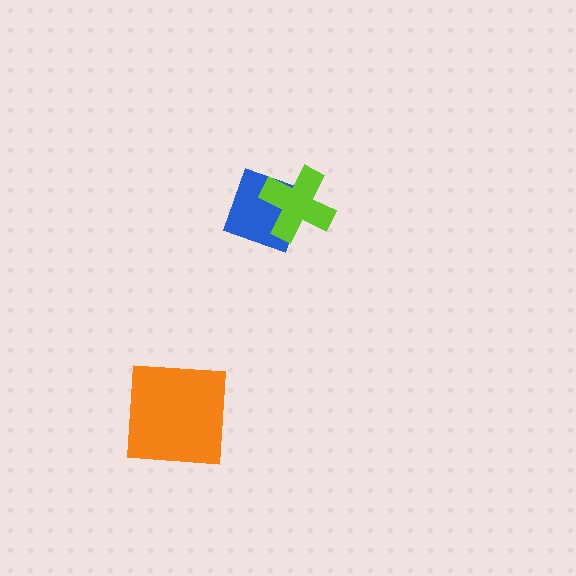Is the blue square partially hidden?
Yes, it is partially covered by another shape.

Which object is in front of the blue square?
The lime cross is in front of the blue square.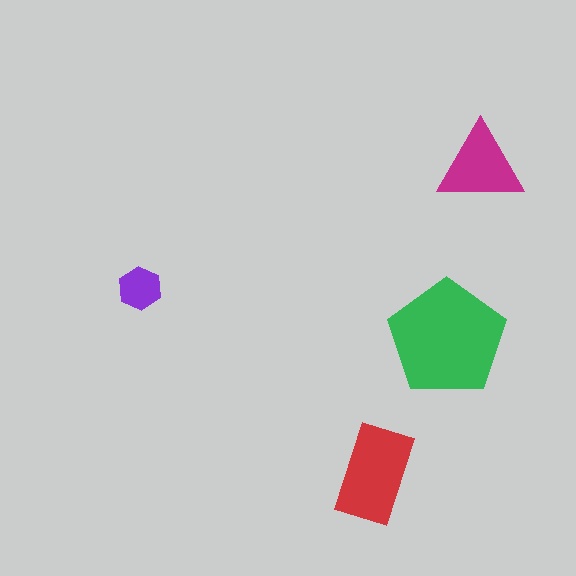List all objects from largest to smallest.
The green pentagon, the red rectangle, the magenta triangle, the purple hexagon.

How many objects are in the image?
There are 4 objects in the image.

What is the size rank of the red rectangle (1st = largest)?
2nd.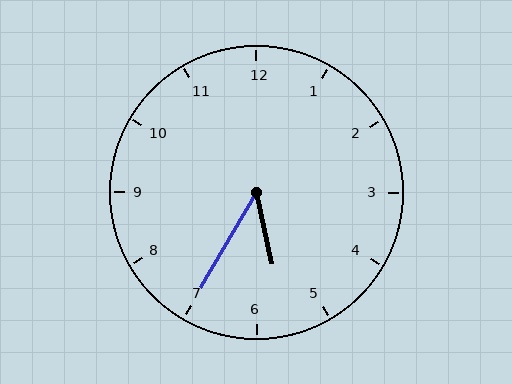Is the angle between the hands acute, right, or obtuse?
It is acute.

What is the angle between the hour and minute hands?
Approximately 42 degrees.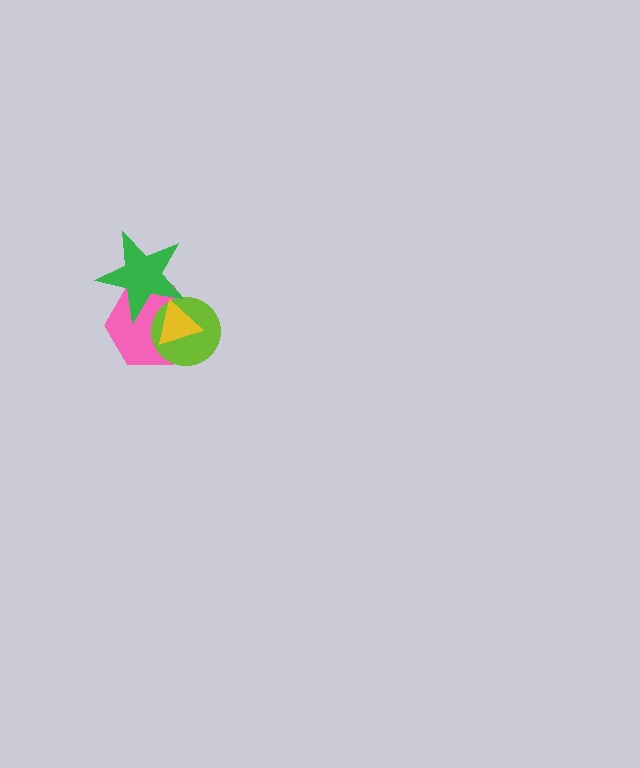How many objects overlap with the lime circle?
3 objects overlap with the lime circle.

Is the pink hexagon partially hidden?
Yes, it is partially covered by another shape.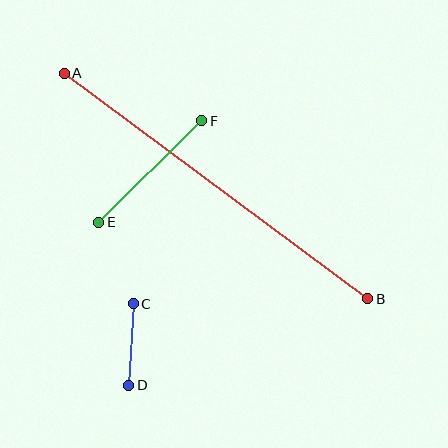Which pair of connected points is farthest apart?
Points A and B are farthest apart.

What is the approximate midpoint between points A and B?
The midpoint is at approximately (216, 186) pixels.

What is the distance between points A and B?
The distance is approximately 378 pixels.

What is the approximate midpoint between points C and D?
The midpoint is at approximately (131, 344) pixels.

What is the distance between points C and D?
The distance is approximately 82 pixels.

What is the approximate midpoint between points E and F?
The midpoint is at approximately (150, 171) pixels.